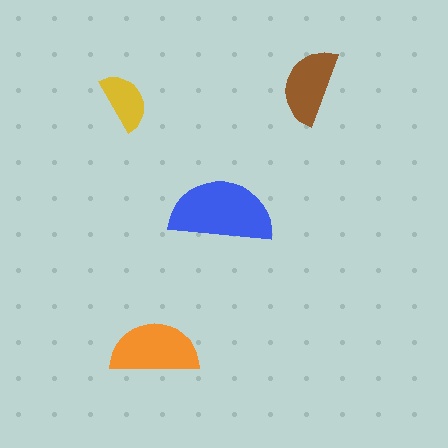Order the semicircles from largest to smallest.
the blue one, the orange one, the brown one, the yellow one.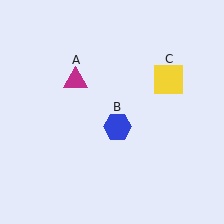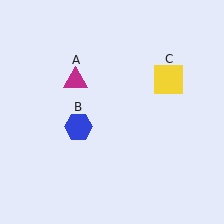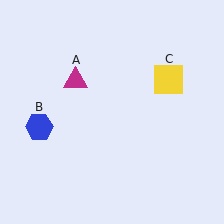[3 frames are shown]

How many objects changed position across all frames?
1 object changed position: blue hexagon (object B).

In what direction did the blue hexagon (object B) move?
The blue hexagon (object B) moved left.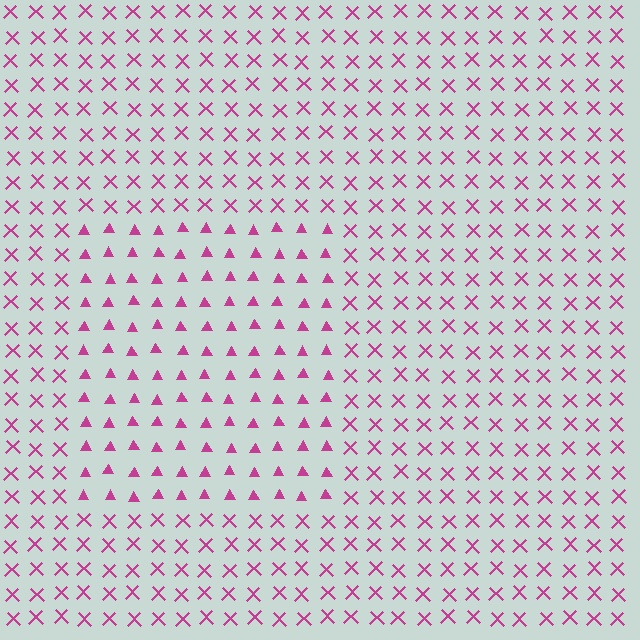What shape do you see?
I see a rectangle.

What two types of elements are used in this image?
The image uses triangles inside the rectangle region and X marks outside it.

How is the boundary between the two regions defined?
The boundary is defined by a change in element shape: triangles inside vs. X marks outside. All elements share the same color and spacing.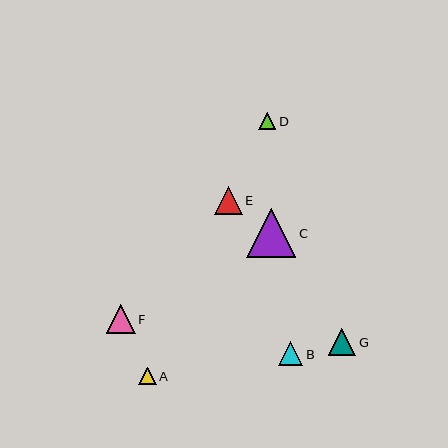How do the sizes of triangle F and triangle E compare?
Triangle F and triangle E are approximately the same size.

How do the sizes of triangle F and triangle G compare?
Triangle F and triangle G are approximately the same size.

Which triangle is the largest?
Triangle C is the largest with a size of approximately 50 pixels.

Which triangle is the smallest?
Triangle D is the smallest with a size of approximately 17 pixels.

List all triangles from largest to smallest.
From largest to smallest: C, F, E, G, B, A, D.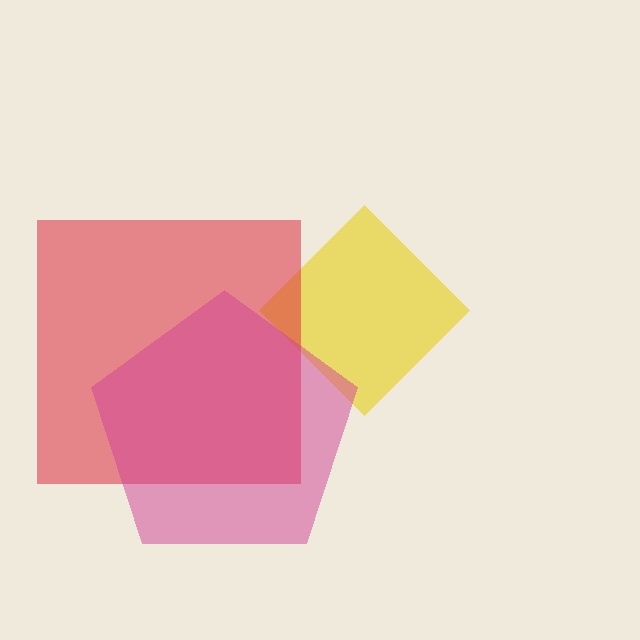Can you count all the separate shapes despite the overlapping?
Yes, there are 3 separate shapes.